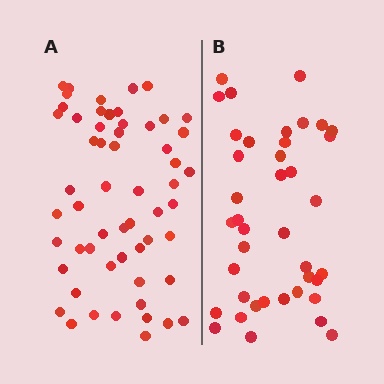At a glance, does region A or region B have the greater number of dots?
Region A (the left region) has more dots.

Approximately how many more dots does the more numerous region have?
Region A has approximately 15 more dots than region B.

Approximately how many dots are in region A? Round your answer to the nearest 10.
About 60 dots. (The exact count is 57, which rounds to 60.)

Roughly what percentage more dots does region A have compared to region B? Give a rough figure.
About 40% more.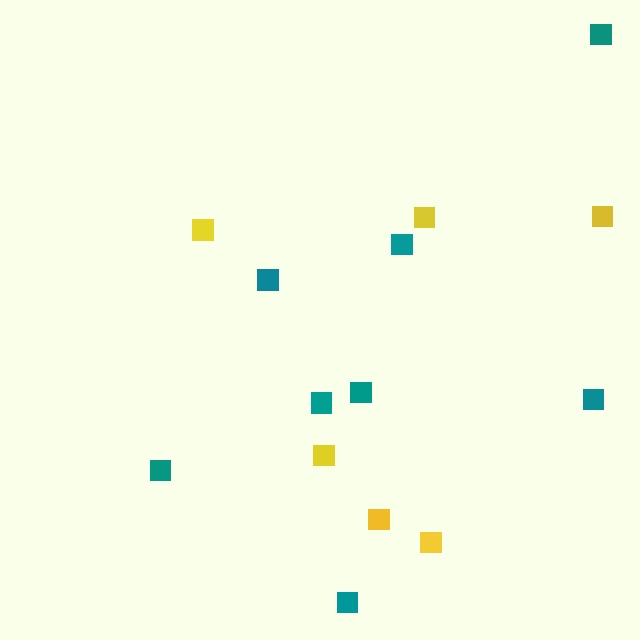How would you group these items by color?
There are 2 groups: one group of teal squares (8) and one group of yellow squares (6).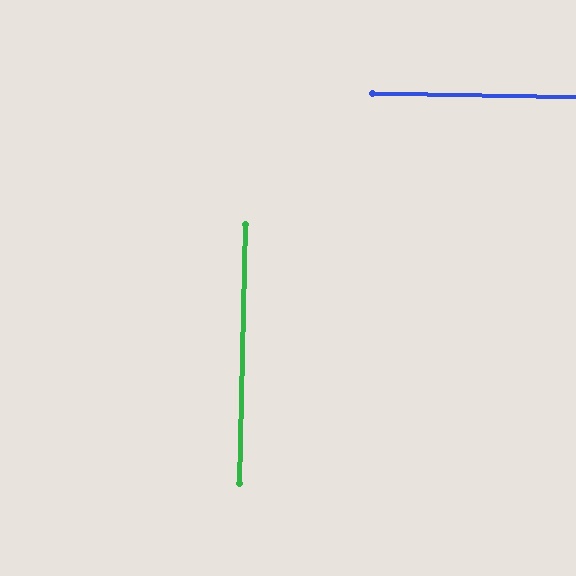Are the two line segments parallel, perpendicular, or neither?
Perpendicular — they meet at approximately 90°.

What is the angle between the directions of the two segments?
Approximately 90 degrees.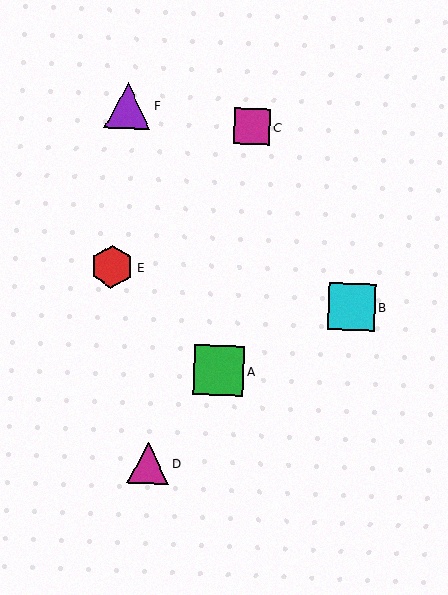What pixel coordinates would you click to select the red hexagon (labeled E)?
Click at (112, 267) to select the red hexagon E.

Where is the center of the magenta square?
The center of the magenta square is at (252, 127).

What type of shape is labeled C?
Shape C is a magenta square.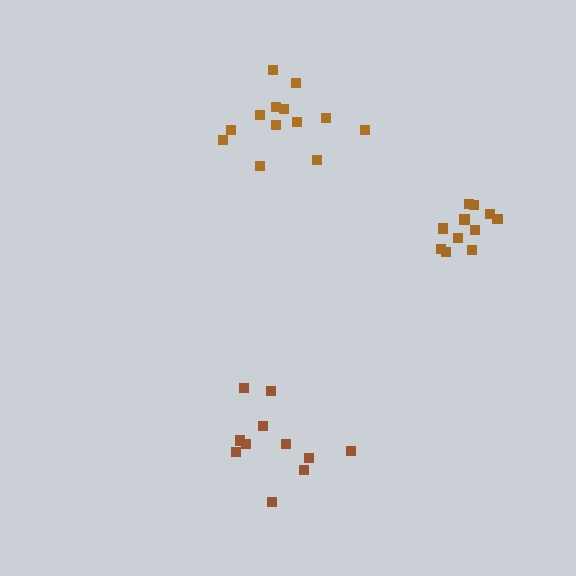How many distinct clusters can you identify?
There are 3 distinct clusters.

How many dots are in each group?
Group 1: 11 dots, Group 2: 13 dots, Group 3: 11 dots (35 total).